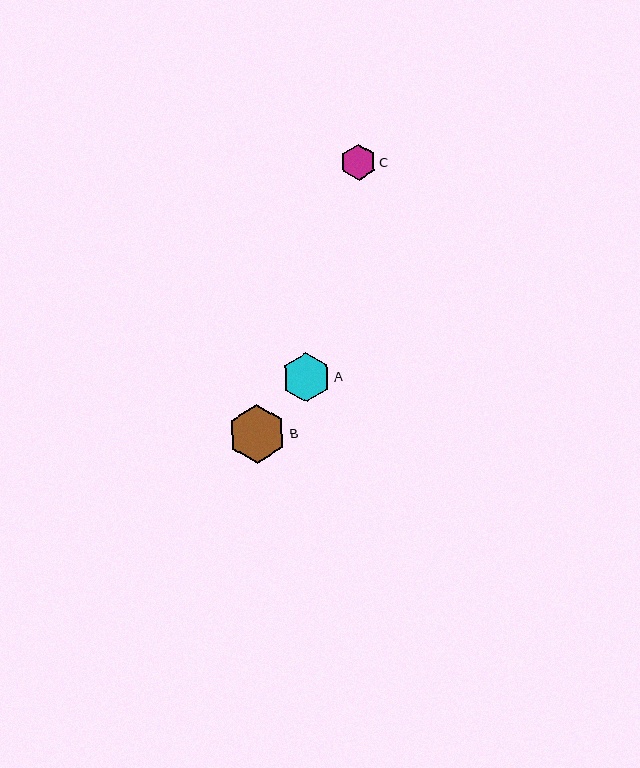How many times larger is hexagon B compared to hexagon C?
Hexagon B is approximately 1.6 times the size of hexagon C.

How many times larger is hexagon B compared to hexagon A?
Hexagon B is approximately 1.2 times the size of hexagon A.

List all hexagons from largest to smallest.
From largest to smallest: B, A, C.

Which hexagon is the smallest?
Hexagon C is the smallest with a size of approximately 37 pixels.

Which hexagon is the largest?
Hexagon B is the largest with a size of approximately 58 pixels.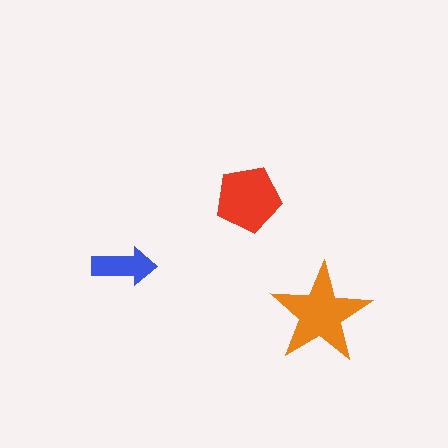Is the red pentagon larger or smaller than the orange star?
Smaller.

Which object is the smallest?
The blue arrow.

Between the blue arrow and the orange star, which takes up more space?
The orange star.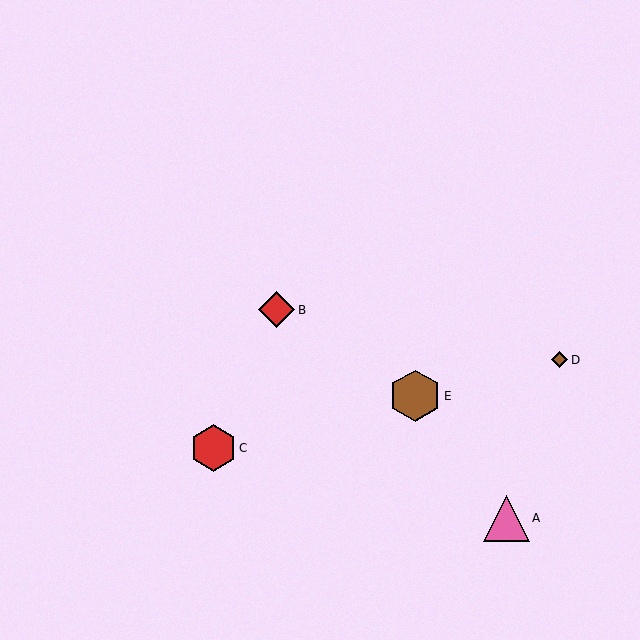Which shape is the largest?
The brown hexagon (labeled E) is the largest.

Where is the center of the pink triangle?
The center of the pink triangle is at (506, 518).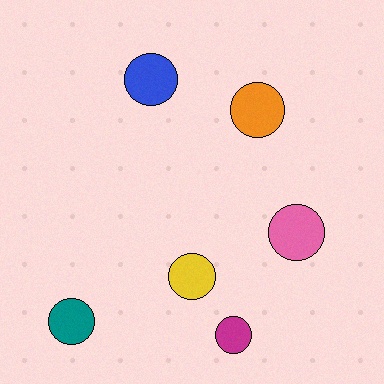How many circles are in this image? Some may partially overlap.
There are 6 circles.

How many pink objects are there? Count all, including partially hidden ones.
There is 1 pink object.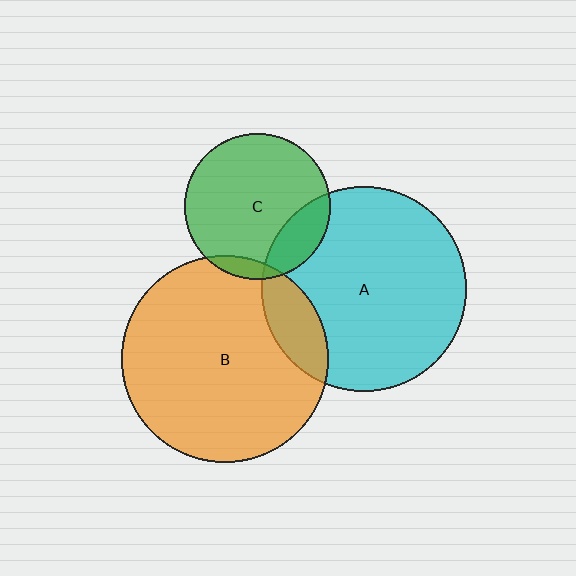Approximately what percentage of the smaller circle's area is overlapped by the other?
Approximately 15%.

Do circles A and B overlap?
Yes.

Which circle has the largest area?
Circle B (orange).